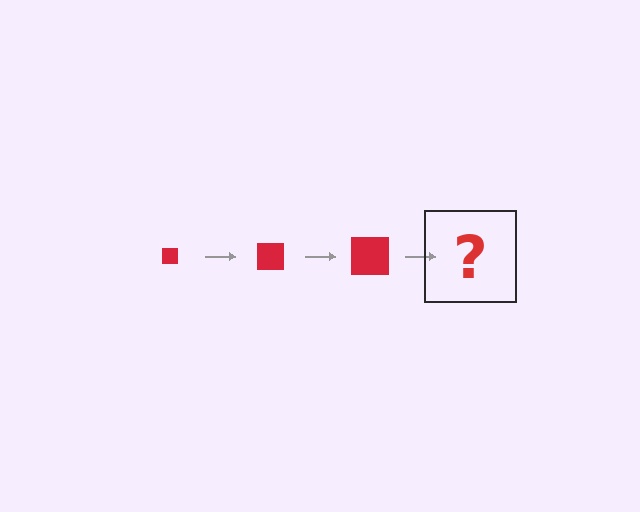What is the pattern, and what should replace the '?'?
The pattern is that the square gets progressively larger each step. The '?' should be a red square, larger than the previous one.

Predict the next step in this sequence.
The next step is a red square, larger than the previous one.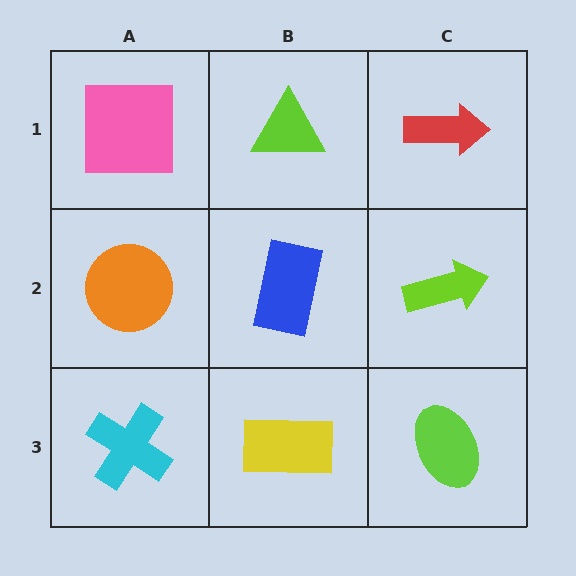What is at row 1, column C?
A red arrow.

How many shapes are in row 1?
3 shapes.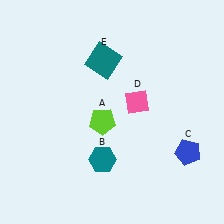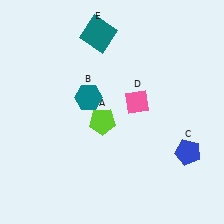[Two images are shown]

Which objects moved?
The objects that moved are: the teal hexagon (B), the teal square (E).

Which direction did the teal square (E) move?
The teal square (E) moved up.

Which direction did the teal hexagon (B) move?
The teal hexagon (B) moved up.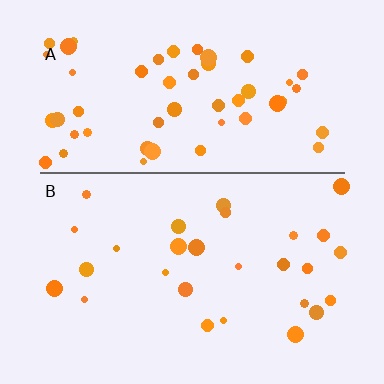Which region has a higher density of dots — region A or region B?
A (the top).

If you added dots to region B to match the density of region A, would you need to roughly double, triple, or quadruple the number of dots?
Approximately double.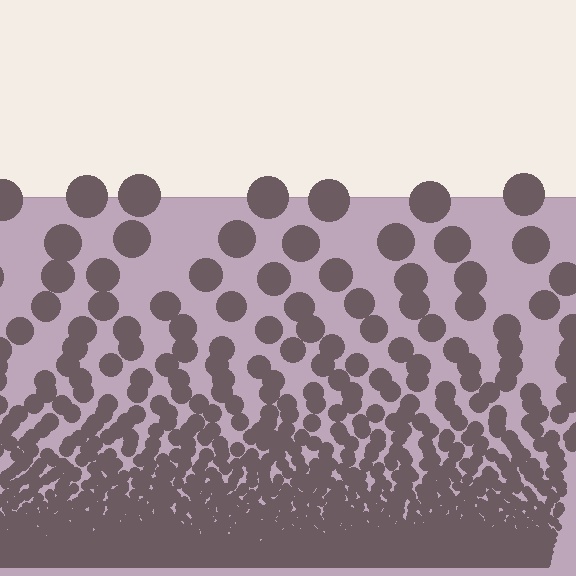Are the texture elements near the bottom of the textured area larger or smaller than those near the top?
Smaller. The gradient is inverted — elements near the bottom are smaller and denser.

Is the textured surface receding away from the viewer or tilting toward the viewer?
The surface appears to tilt toward the viewer. Texture elements get larger and sparser toward the top.